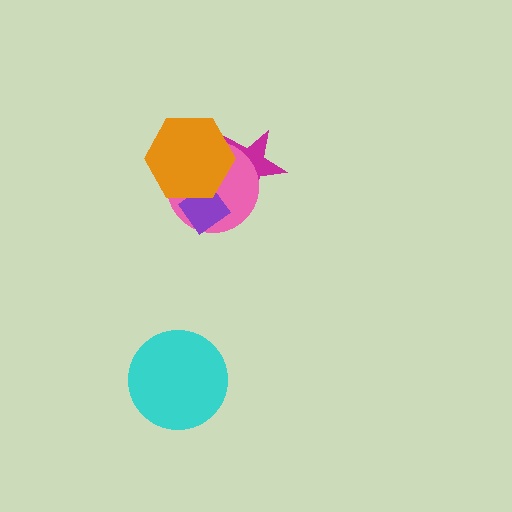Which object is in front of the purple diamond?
The orange hexagon is in front of the purple diamond.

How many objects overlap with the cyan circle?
0 objects overlap with the cyan circle.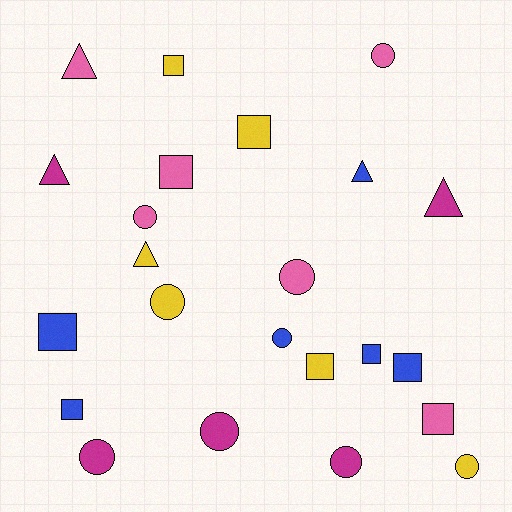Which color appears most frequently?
Yellow, with 6 objects.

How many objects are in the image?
There are 23 objects.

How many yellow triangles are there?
There is 1 yellow triangle.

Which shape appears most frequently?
Square, with 9 objects.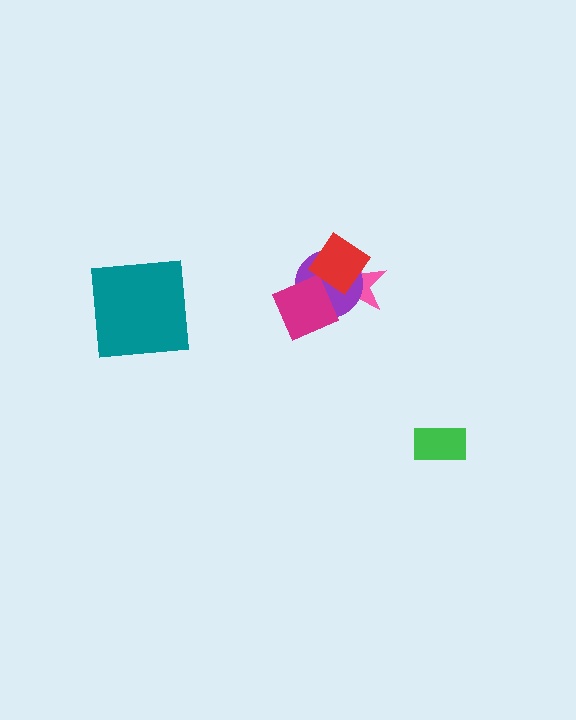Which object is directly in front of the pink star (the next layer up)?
The purple circle is directly in front of the pink star.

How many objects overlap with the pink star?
3 objects overlap with the pink star.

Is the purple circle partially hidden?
Yes, it is partially covered by another shape.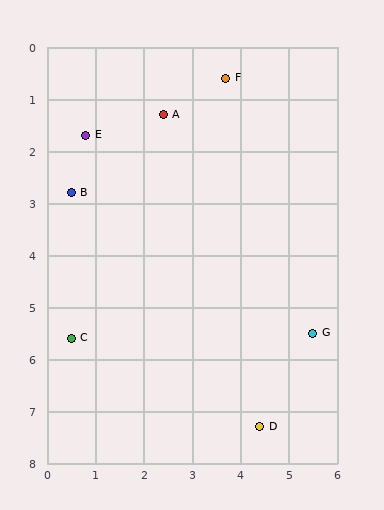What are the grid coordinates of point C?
Point C is at approximately (0.5, 5.6).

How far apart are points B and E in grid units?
Points B and E are about 1.1 grid units apart.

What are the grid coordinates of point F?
Point F is at approximately (3.7, 0.6).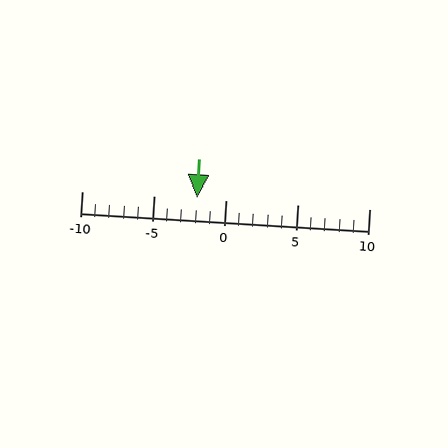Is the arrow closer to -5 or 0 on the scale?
The arrow is closer to 0.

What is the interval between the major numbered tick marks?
The major tick marks are spaced 5 units apart.